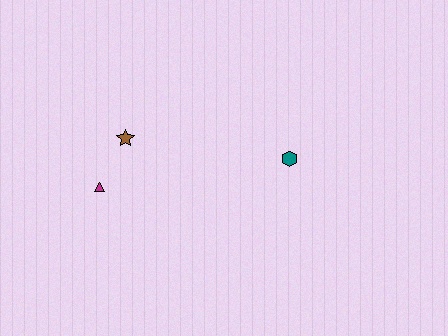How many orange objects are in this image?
There are no orange objects.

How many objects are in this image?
There are 3 objects.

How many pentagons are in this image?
There are no pentagons.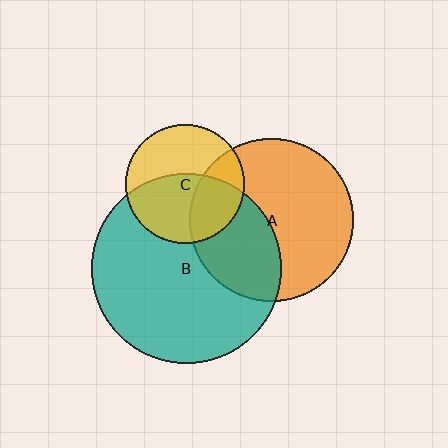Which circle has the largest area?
Circle B (teal).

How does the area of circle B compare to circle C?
Approximately 2.5 times.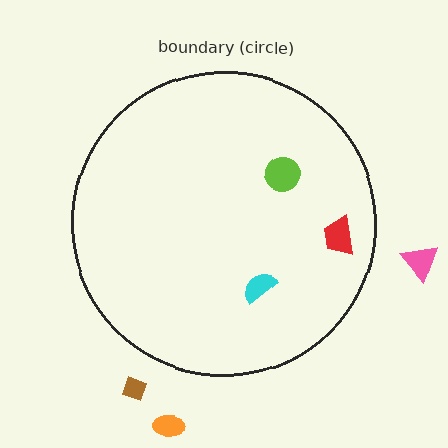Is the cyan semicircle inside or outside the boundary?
Inside.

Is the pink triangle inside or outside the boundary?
Outside.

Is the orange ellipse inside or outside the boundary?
Outside.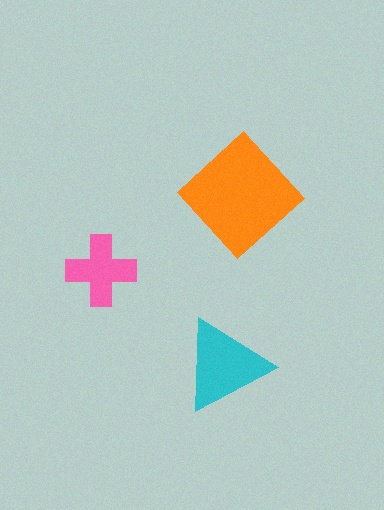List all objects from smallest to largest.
The pink cross, the cyan triangle, the orange diamond.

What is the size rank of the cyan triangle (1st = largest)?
2nd.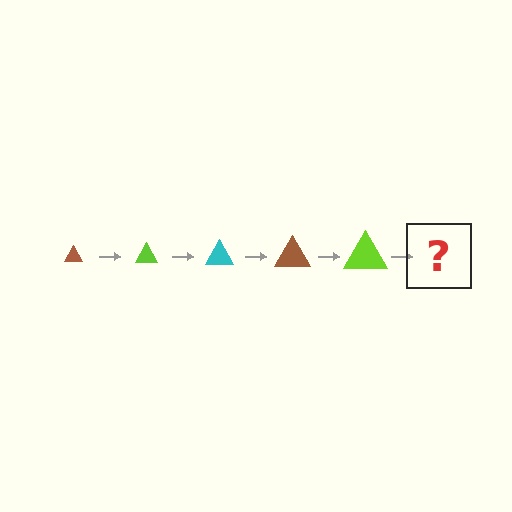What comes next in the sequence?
The next element should be a cyan triangle, larger than the previous one.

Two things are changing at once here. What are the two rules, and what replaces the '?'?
The two rules are that the triangle grows larger each step and the color cycles through brown, lime, and cyan. The '?' should be a cyan triangle, larger than the previous one.